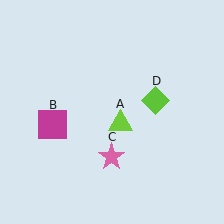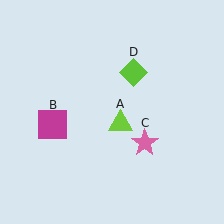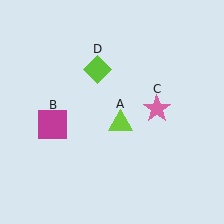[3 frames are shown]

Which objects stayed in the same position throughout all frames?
Lime triangle (object A) and magenta square (object B) remained stationary.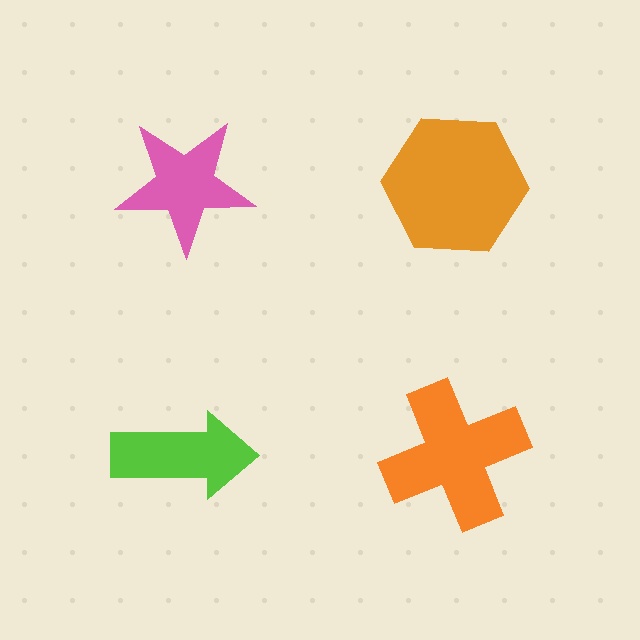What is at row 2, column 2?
An orange cross.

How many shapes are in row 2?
2 shapes.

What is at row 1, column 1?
A pink star.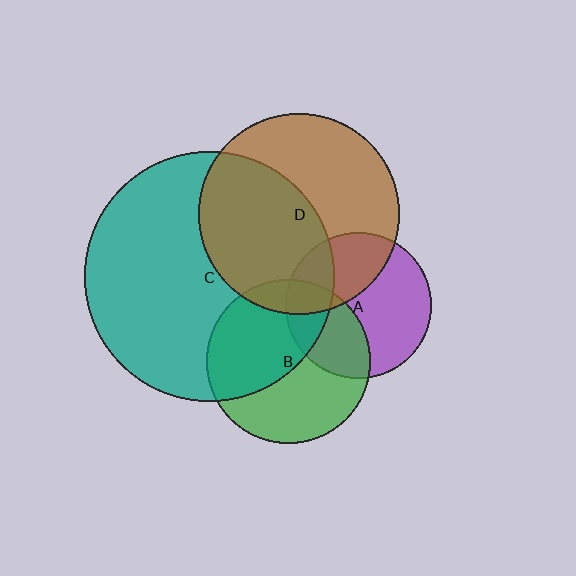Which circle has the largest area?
Circle C (teal).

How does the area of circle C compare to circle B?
Approximately 2.3 times.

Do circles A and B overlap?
Yes.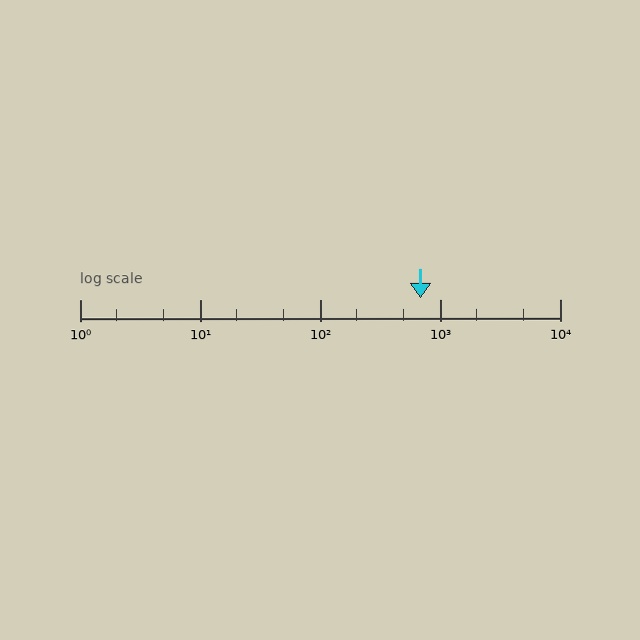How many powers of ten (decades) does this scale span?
The scale spans 4 decades, from 1 to 10000.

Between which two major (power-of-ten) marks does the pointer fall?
The pointer is between 100 and 1000.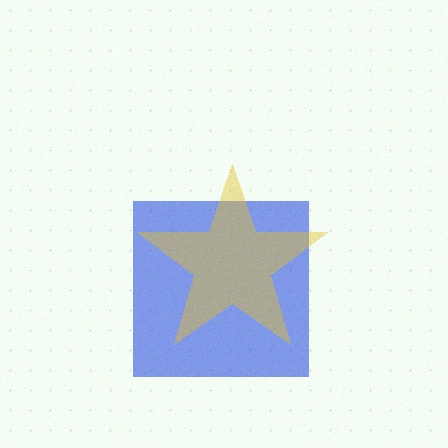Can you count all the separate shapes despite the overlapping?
Yes, there are 2 separate shapes.